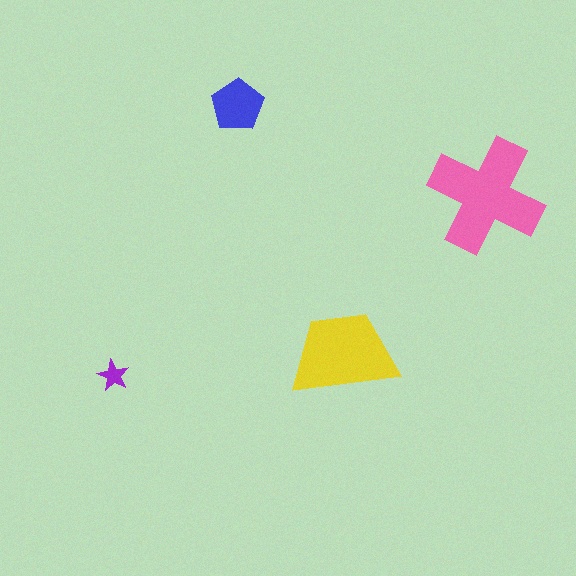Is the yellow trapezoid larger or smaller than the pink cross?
Smaller.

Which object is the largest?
The pink cross.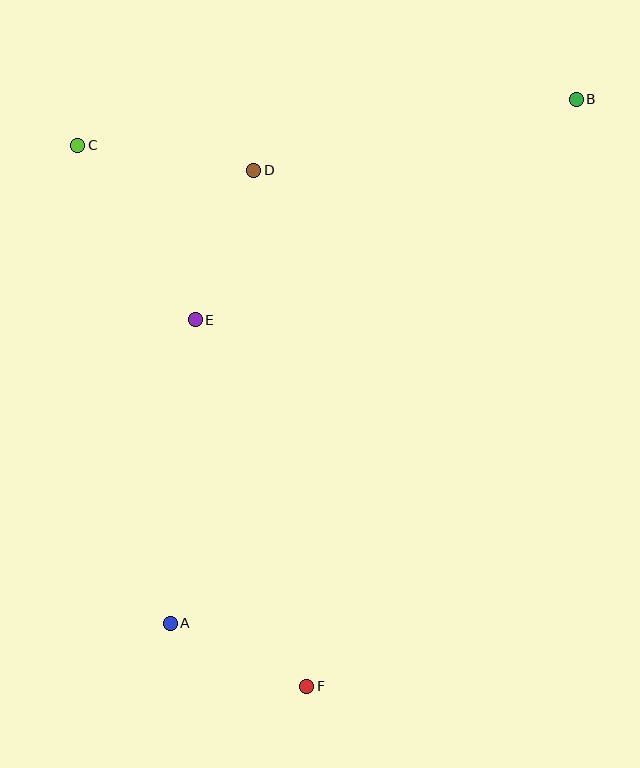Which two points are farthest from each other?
Points A and B are farthest from each other.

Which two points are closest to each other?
Points A and F are closest to each other.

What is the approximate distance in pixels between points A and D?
The distance between A and D is approximately 460 pixels.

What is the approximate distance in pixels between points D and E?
The distance between D and E is approximately 161 pixels.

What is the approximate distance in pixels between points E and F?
The distance between E and F is approximately 383 pixels.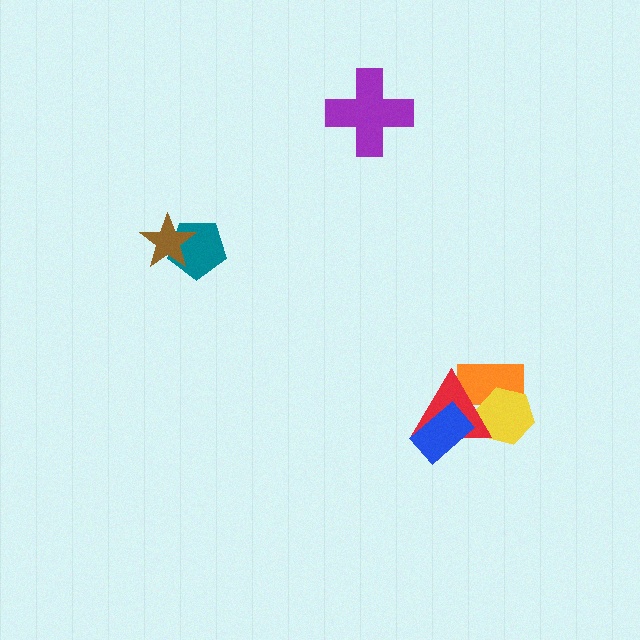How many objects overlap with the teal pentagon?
1 object overlaps with the teal pentagon.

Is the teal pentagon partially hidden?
Yes, it is partially covered by another shape.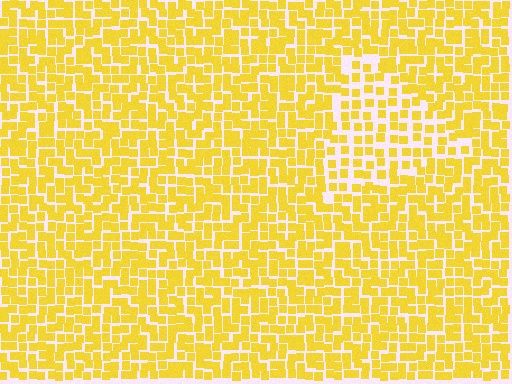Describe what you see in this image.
The image contains small yellow elements arranged at two different densities. A triangle-shaped region is visible where the elements are less densely packed than the surrounding area.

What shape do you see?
I see a triangle.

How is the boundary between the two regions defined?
The boundary is defined by a change in element density (approximately 1.7x ratio). All elements are the same color, size, and shape.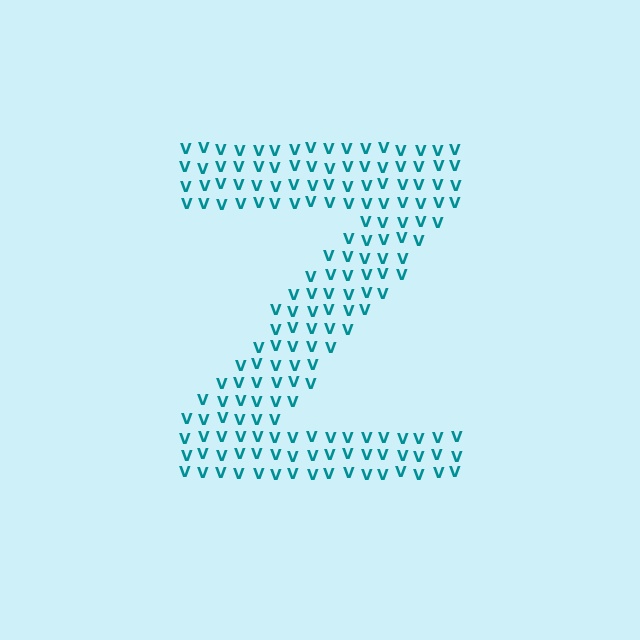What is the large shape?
The large shape is the letter Z.